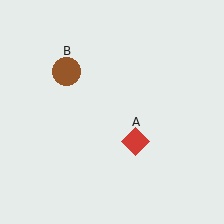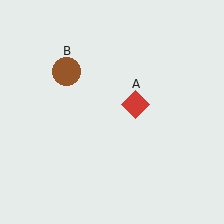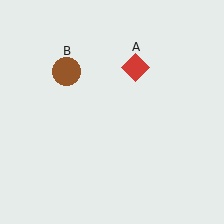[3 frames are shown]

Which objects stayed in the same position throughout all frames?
Brown circle (object B) remained stationary.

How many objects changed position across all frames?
1 object changed position: red diamond (object A).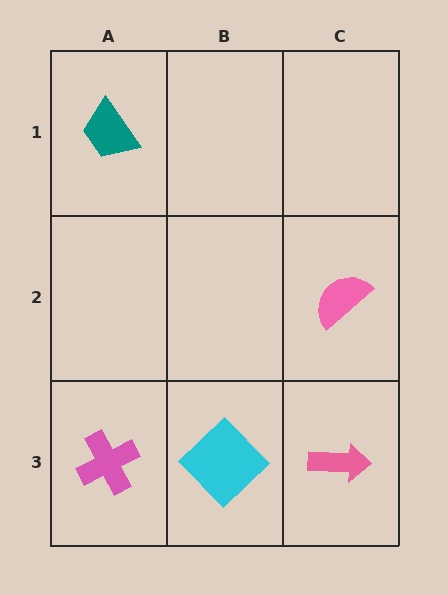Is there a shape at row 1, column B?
No, that cell is empty.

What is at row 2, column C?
A pink semicircle.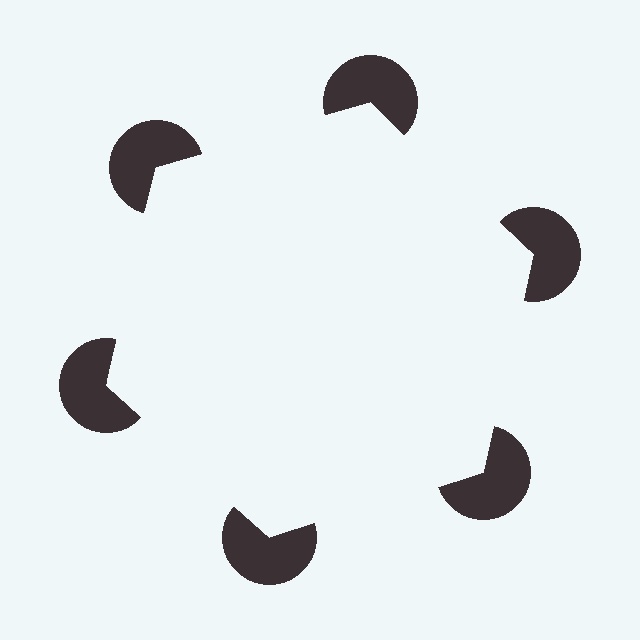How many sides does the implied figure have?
6 sides.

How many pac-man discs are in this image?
There are 6 — one at each vertex of the illusory hexagon.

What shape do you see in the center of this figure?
An illusory hexagon — its edges are inferred from the aligned wedge cuts in the pac-man discs, not physically drawn.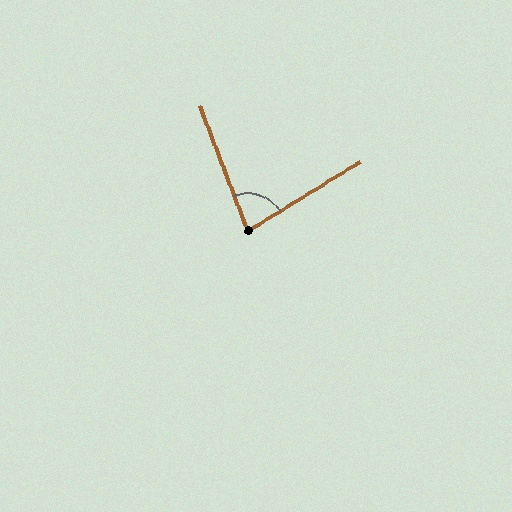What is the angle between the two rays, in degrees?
Approximately 79 degrees.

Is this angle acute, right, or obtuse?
It is acute.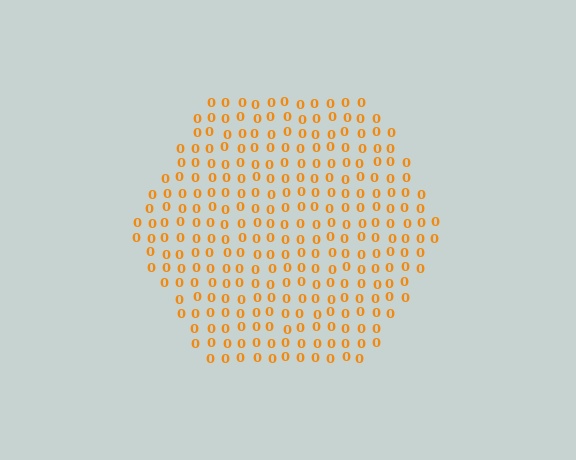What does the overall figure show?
The overall figure shows a hexagon.